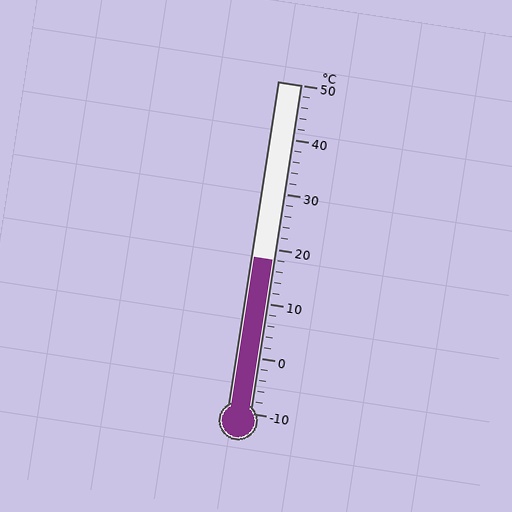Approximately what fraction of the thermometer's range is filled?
The thermometer is filled to approximately 45% of its range.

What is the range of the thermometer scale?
The thermometer scale ranges from -10°C to 50°C.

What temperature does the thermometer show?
The thermometer shows approximately 18°C.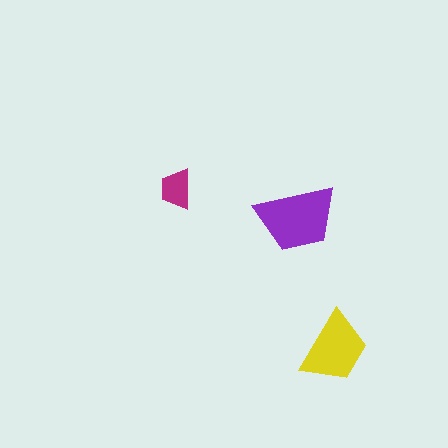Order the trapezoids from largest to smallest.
the purple one, the yellow one, the magenta one.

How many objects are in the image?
There are 3 objects in the image.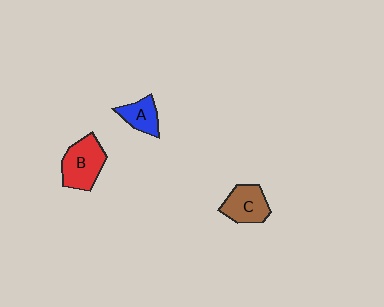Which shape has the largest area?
Shape B (red).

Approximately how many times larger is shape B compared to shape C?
Approximately 1.2 times.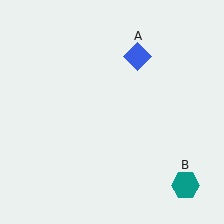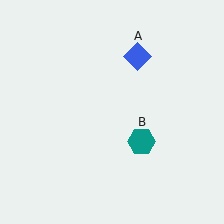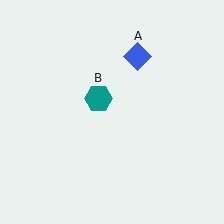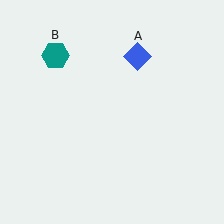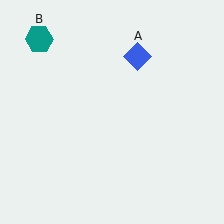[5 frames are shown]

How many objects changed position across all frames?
1 object changed position: teal hexagon (object B).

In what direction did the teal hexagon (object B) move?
The teal hexagon (object B) moved up and to the left.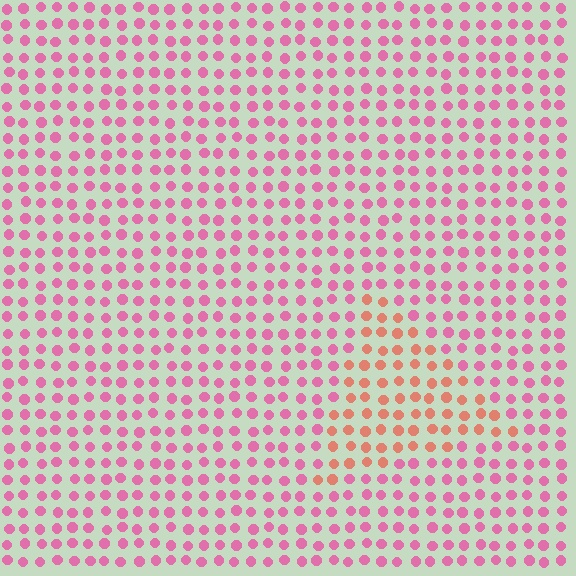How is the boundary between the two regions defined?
The boundary is defined purely by a slight shift in hue (about 41 degrees). Spacing, size, and orientation are identical on both sides.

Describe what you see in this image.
The image is filled with small pink elements in a uniform arrangement. A triangle-shaped region is visible where the elements are tinted to a slightly different hue, forming a subtle color boundary.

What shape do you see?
I see a triangle.